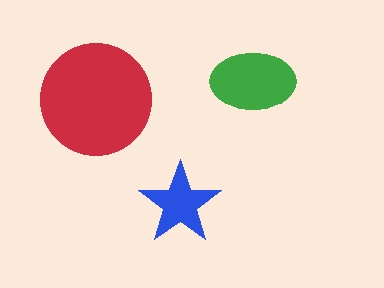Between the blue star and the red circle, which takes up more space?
The red circle.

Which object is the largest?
The red circle.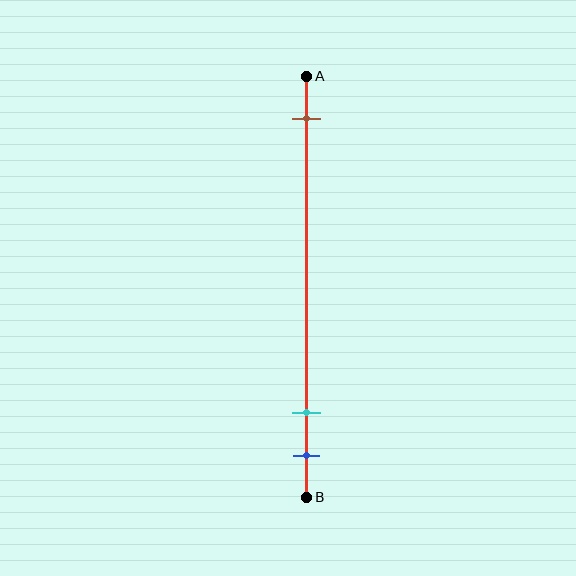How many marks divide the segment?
There are 3 marks dividing the segment.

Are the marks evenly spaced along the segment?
No, the marks are not evenly spaced.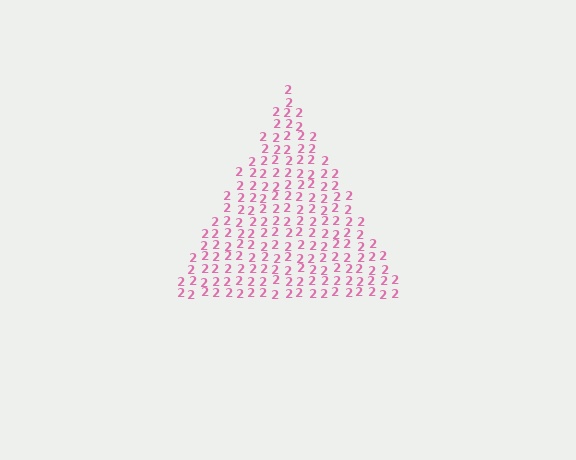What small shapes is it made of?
It is made of small digit 2's.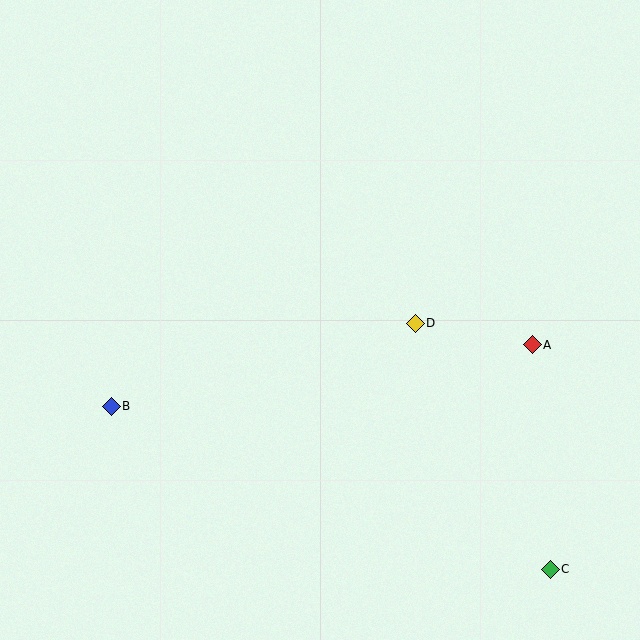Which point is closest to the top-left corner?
Point B is closest to the top-left corner.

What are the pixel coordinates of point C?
Point C is at (550, 569).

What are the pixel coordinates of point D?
Point D is at (415, 323).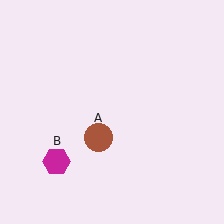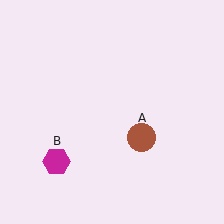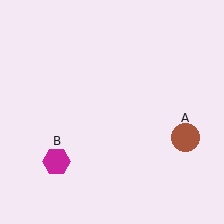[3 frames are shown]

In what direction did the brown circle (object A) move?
The brown circle (object A) moved right.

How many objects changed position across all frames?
1 object changed position: brown circle (object A).